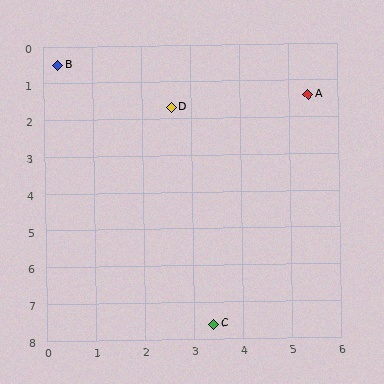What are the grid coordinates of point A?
Point A is at approximately (5.4, 1.4).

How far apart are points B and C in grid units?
Points B and C are about 7.7 grid units apart.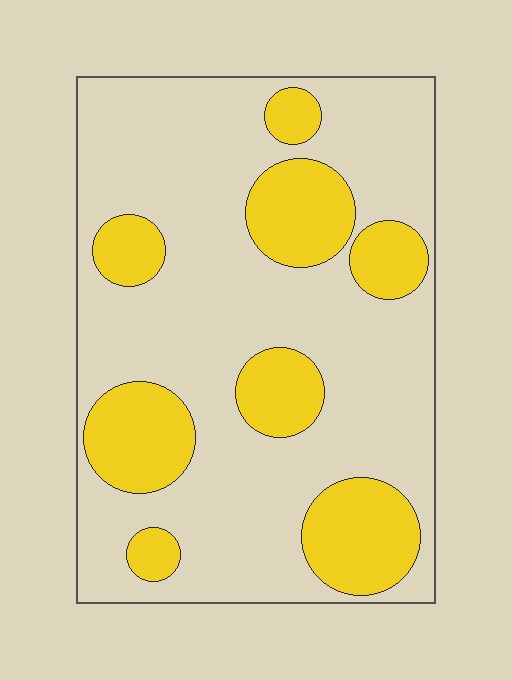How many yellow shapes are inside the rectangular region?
8.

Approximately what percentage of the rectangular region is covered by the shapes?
Approximately 25%.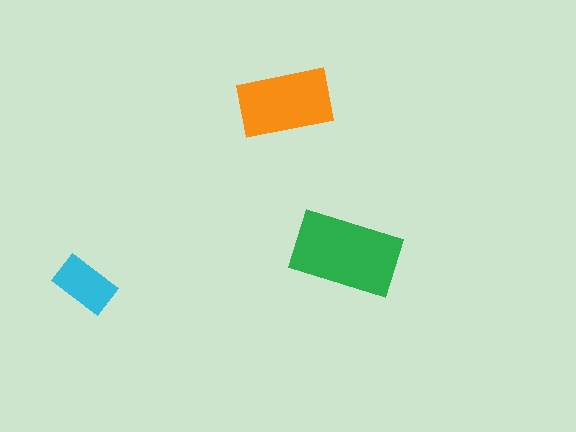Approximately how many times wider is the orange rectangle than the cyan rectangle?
About 1.5 times wider.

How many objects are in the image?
There are 3 objects in the image.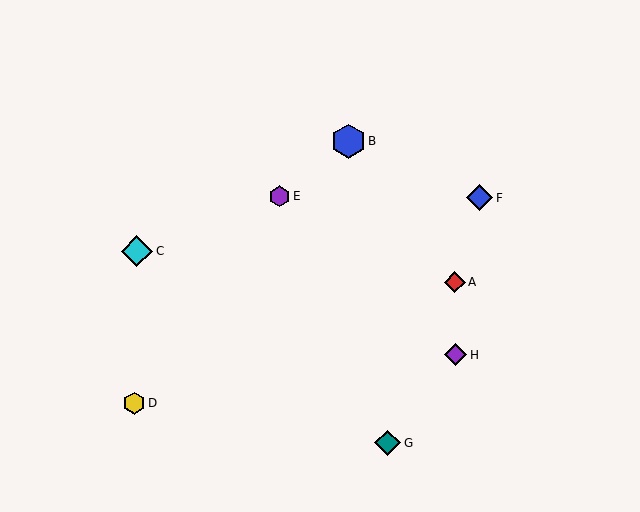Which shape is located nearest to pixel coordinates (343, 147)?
The blue hexagon (labeled B) at (348, 141) is nearest to that location.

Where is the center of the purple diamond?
The center of the purple diamond is at (456, 355).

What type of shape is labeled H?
Shape H is a purple diamond.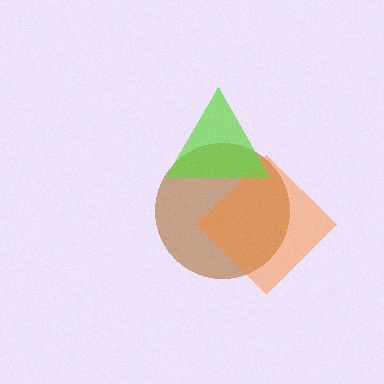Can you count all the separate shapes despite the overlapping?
Yes, there are 3 separate shapes.